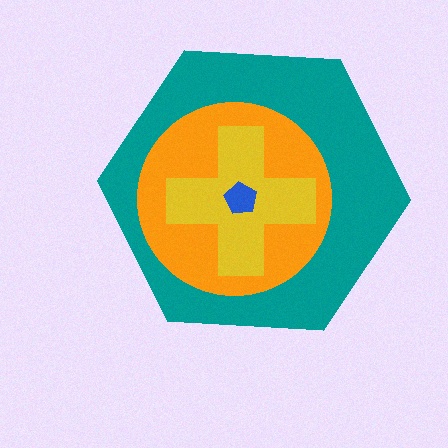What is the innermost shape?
The blue pentagon.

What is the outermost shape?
The teal hexagon.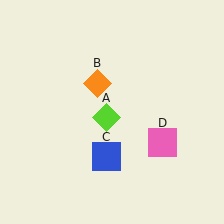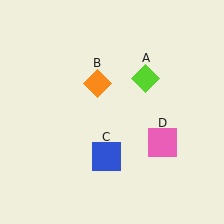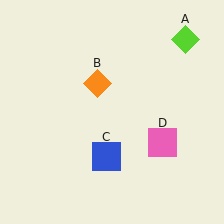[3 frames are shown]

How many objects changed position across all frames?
1 object changed position: lime diamond (object A).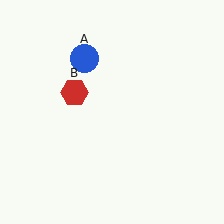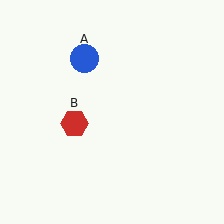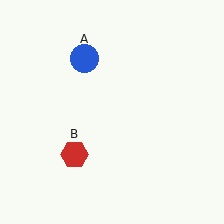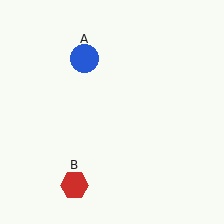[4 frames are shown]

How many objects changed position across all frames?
1 object changed position: red hexagon (object B).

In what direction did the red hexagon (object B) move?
The red hexagon (object B) moved down.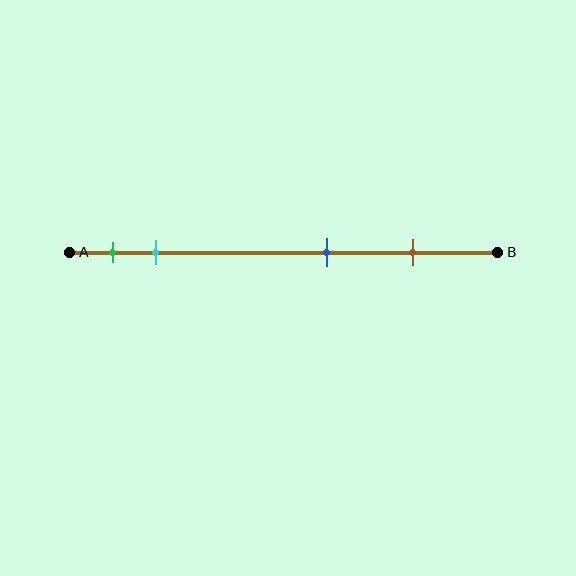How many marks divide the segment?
There are 4 marks dividing the segment.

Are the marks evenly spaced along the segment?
No, the marks are not evenly spaced.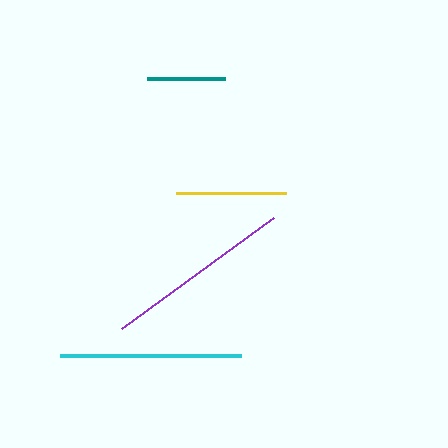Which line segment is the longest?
The purple line is the longest at approximately 189 pixels.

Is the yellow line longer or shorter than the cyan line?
The cyan line is longer than the yellow line.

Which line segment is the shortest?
The teal line is the shortest at approximately 78 pixels.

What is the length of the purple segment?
The purple segment is approximately 189 pixels long.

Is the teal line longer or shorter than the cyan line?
The cyan line is longer than the teal line.